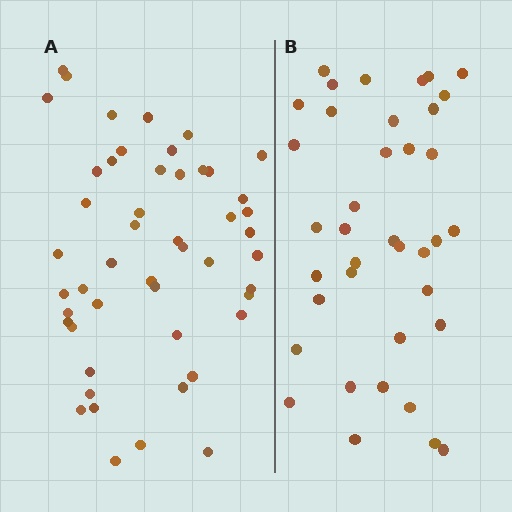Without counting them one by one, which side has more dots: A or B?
Region A (the left region) has more dots.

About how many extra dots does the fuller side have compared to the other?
Region A has roughly 12 or so more dots than region B.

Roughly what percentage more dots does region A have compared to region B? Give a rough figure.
About 30% more.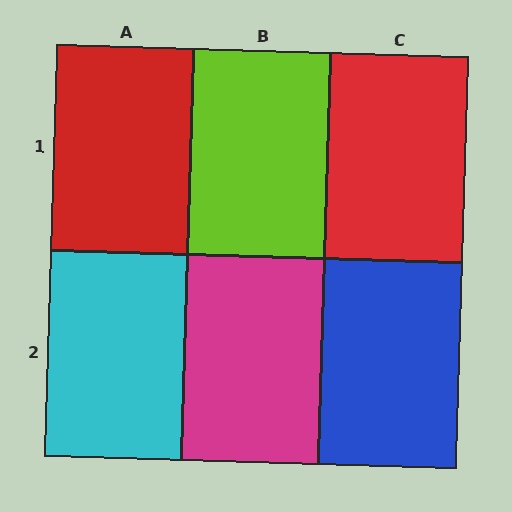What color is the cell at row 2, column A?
Cyan.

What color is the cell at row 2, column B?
Magenta.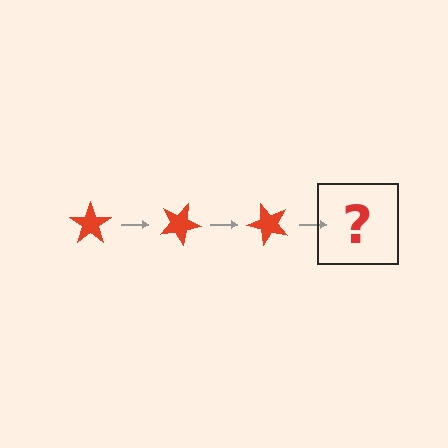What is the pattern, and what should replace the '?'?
The pattern is that the star rotates 25 degrees each step. The '?' should be a red star rotated 75 degrees.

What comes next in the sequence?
The next element should be a red star rotated 75 degrees.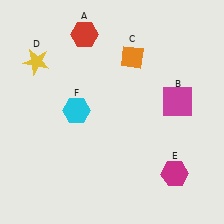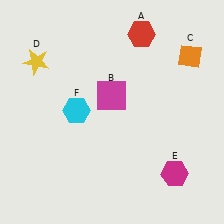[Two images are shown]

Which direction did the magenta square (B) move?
The magenta square (B) moved left.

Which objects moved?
The objects that moved are: the red hexagon (A), the magenta square (B), the orange diamond (C).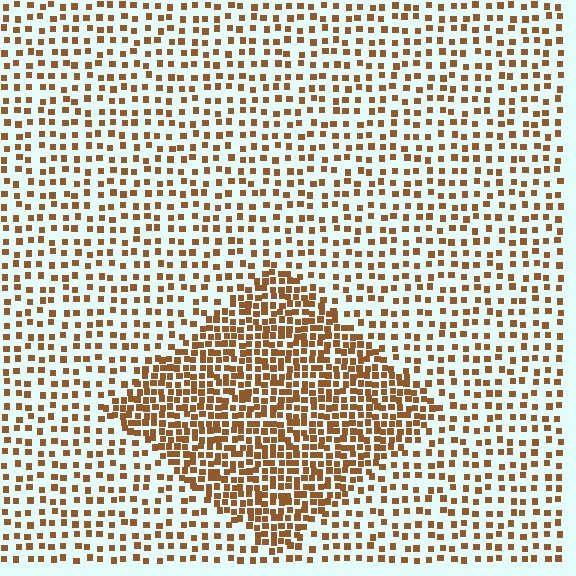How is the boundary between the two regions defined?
The boundary is defined by a change in element density (approximately 2.2x ratio). All elements are the same color, size, and shape.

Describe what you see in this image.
The image contains small brown elements arranged at two different densities. A diamond-shaped region is visible where the elements are more densely packed than the surrounding area.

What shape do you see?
I see a diamond.